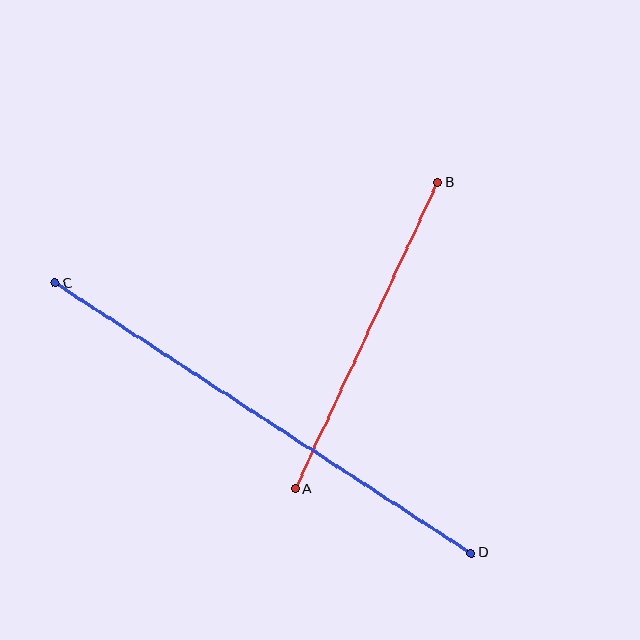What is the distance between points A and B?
The distance is approximately 338 pixels.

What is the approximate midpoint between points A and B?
The midpoint is at approximately (367, 336) pixels.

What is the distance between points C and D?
The distance is approximately 496 pixels.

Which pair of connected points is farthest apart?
Points C and D are farthest apart.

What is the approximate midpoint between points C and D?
The midpoint is at approximately (263, 418) pixels.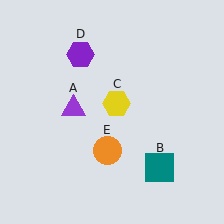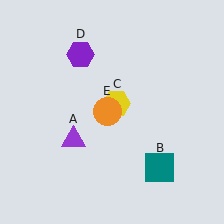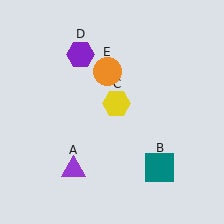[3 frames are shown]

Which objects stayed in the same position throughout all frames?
Teal square (object B) and yellow hexagon (object C) and purple hexagon (object D) remained stationary.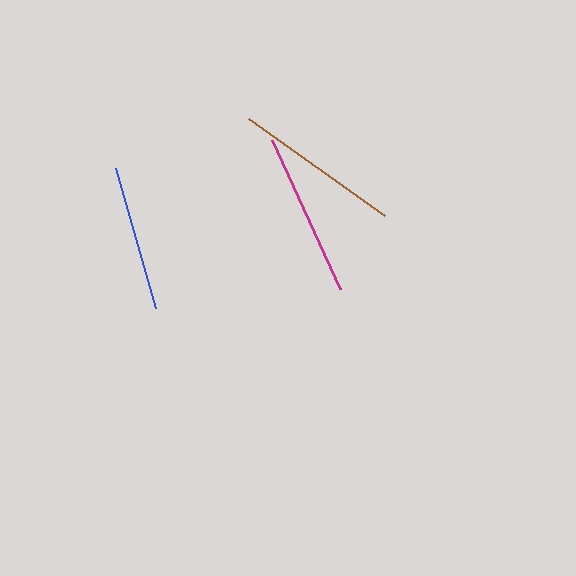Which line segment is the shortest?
The blue line is the shortest at approximately 145 pixels.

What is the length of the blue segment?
The blue segment is approximately 145 pixels long.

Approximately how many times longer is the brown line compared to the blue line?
The brown line is approximately 1.2 times the length of the blue line.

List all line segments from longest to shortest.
From longest to shortest: brown, magenta, blue.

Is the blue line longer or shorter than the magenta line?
The magenta line is longer than the blue line.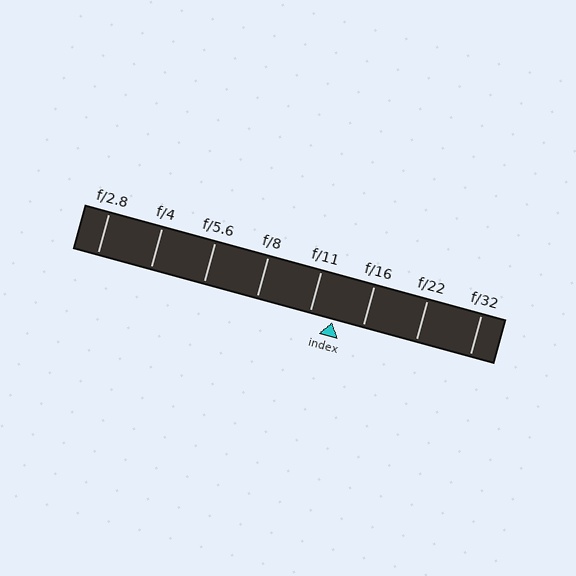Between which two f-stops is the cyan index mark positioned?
The index mark is between f/11 and f/16.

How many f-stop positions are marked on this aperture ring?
There are 8 f-stop positions marked.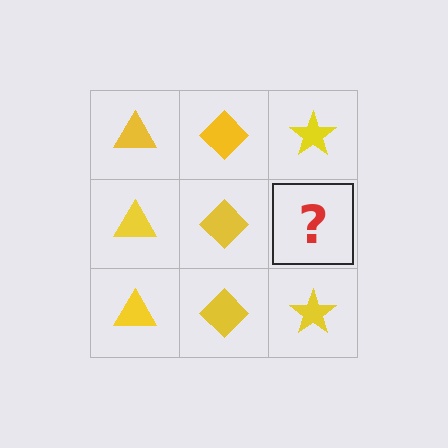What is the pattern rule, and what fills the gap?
The rule is that each column has a consistent shape. The gap should be filled with a yellow star.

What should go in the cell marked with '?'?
The missing cell should contain a yellow star.